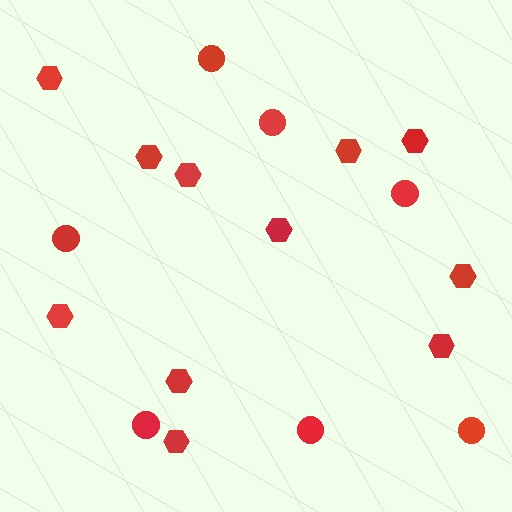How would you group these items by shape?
There are 2 groups: one group of circles (7) and one group of hexagons (11).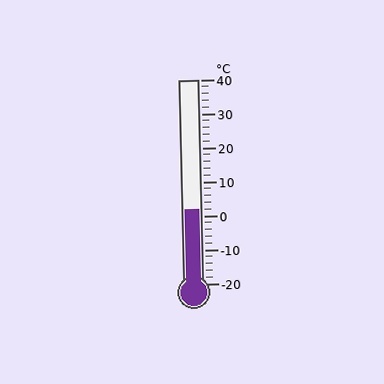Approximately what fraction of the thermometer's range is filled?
The thermometer is filled to approximately 35% of its range.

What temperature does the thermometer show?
The thermometer shows approximately 2°C.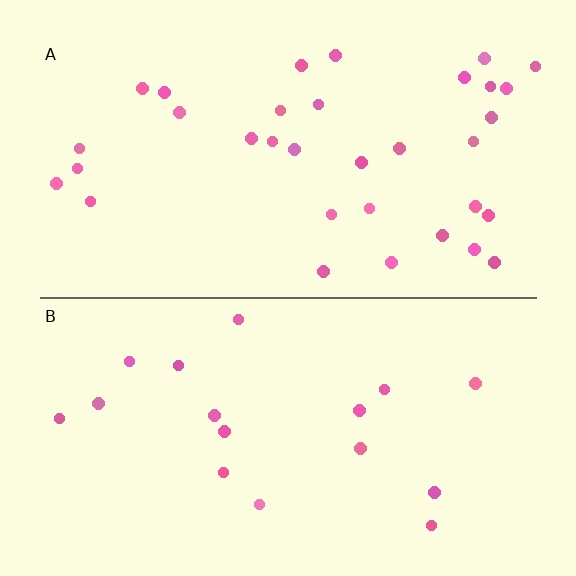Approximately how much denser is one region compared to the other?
Approximately 2.0× — region A over region B.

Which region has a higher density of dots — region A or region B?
A (the top).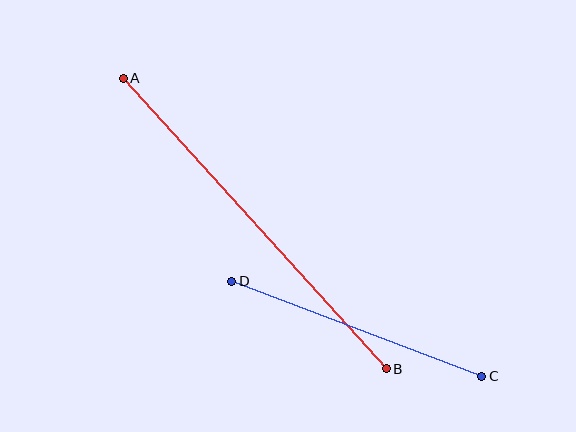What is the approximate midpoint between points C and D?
The midpoint is at approximately (357, 329) pixels.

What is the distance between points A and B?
The distance is approximately 392 pixels.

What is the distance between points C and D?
The distance is approximately 268 pixels.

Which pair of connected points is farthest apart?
Points A and B are farthest apart.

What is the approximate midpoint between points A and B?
The midpoint is at approximately (255, 223) pixels.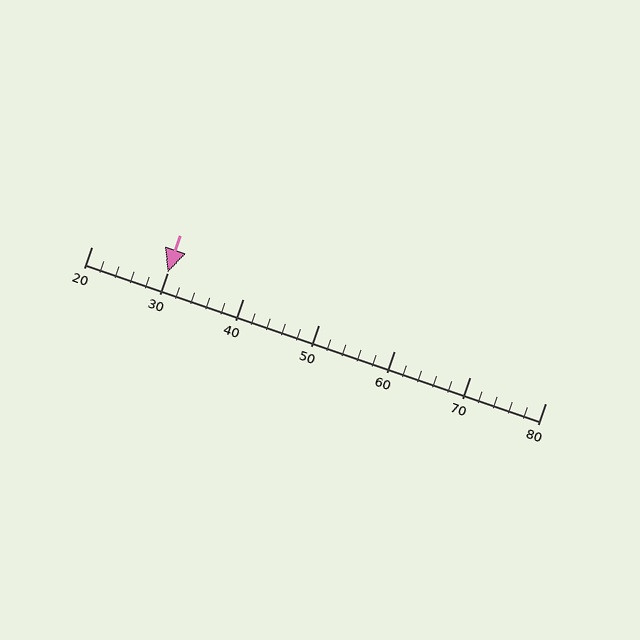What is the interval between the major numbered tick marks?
The major tick marks are spaced 10 units apart.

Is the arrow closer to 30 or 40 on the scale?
The arrow is closer to 30.